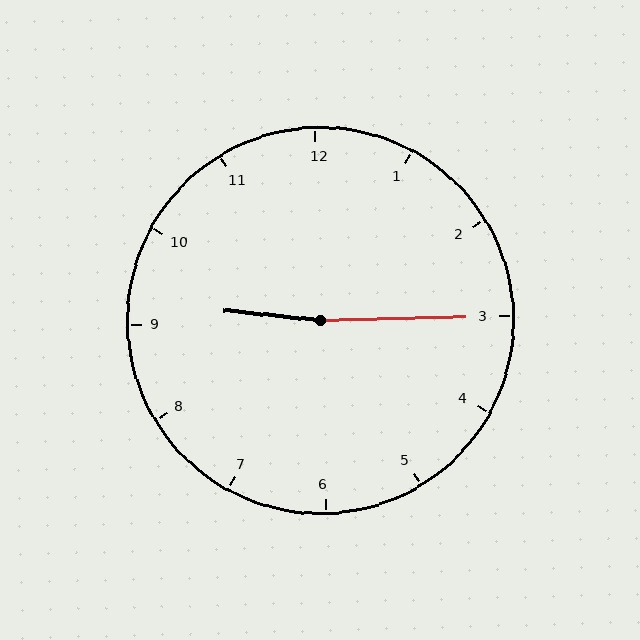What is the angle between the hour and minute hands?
Approximately 172 degrees.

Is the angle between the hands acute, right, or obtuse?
It is obtuse.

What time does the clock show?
9:15.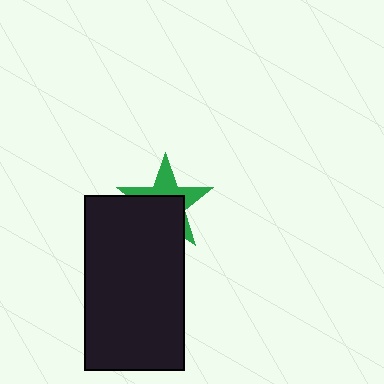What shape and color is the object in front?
The object in front is a black rectangle.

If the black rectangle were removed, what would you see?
You would see the complete green star.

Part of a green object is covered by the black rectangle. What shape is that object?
It is a star.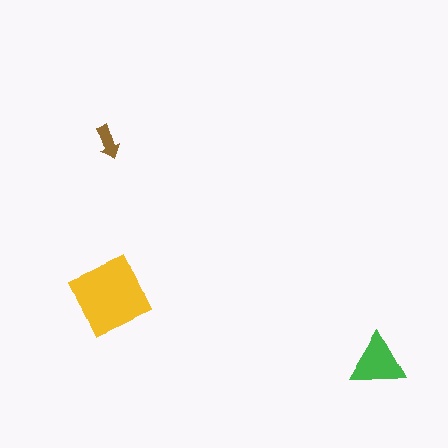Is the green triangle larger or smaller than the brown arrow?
Larger.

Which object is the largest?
The yellow diamond.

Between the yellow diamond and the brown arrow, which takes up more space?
The yellow diamond.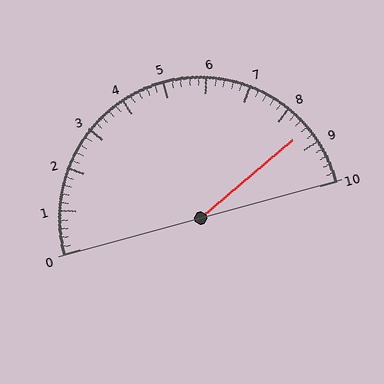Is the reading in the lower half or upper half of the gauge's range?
The reading is in the upper half of the range (0 to 10).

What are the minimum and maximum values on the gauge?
The gauge ranges from 0 to 10.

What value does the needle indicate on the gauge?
The needle indicates approximately 8.6.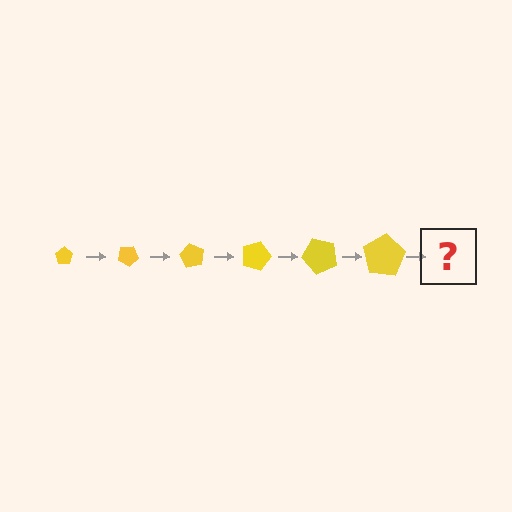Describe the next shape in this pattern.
It should be a pentagon, larger than the previous one and rotated 180 degrees from the start.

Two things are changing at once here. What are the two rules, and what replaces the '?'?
The two rules are that the pentagon grows larger each step and it rotates 30 degrees each step. The '?' should be a pentagon, larger than the previous one and rotated 180 degrees from the start.